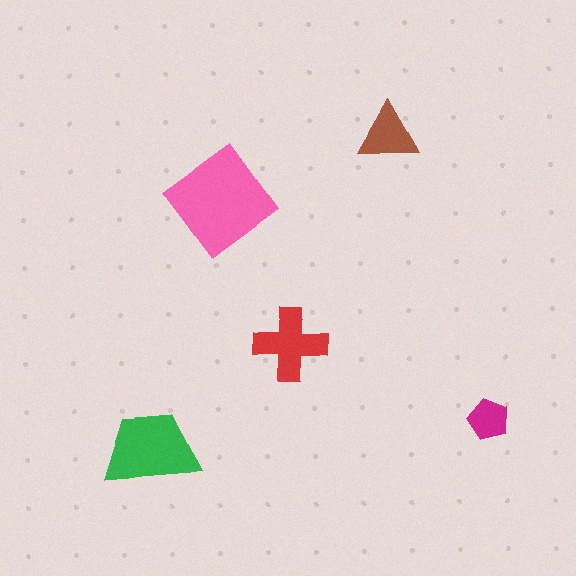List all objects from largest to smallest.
The pink diamond, the green trapezoid, the red cross, the brown triangle, the magenta pentagon.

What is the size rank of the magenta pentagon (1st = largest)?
5th.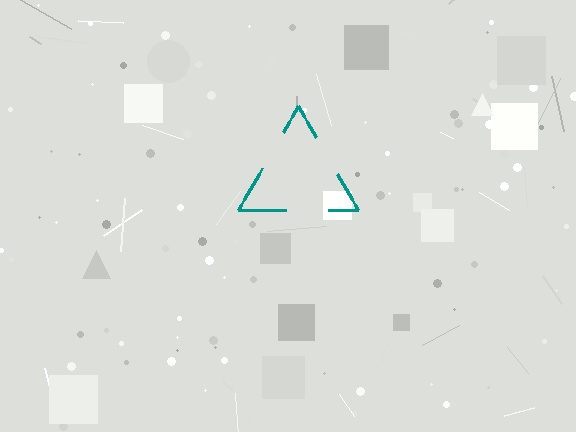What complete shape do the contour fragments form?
The contour fragments form a triangle.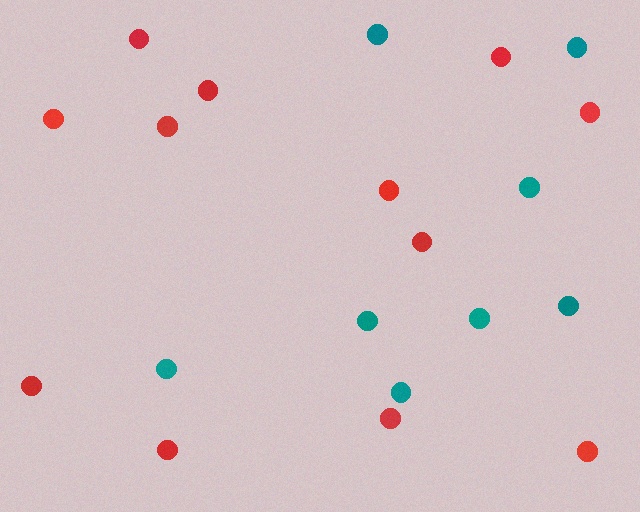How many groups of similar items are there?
There are 2 groups: one group of red circles (12) and one group of teal circles (8).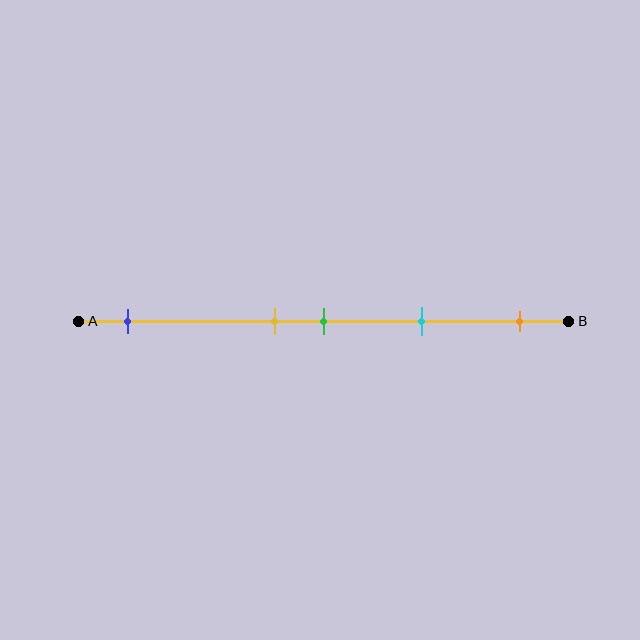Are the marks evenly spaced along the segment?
No, the marks are not evenly spaced.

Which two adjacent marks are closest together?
The yellow and green marks are the closest adjacent pair.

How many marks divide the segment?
There are 5 marks dividing the segment.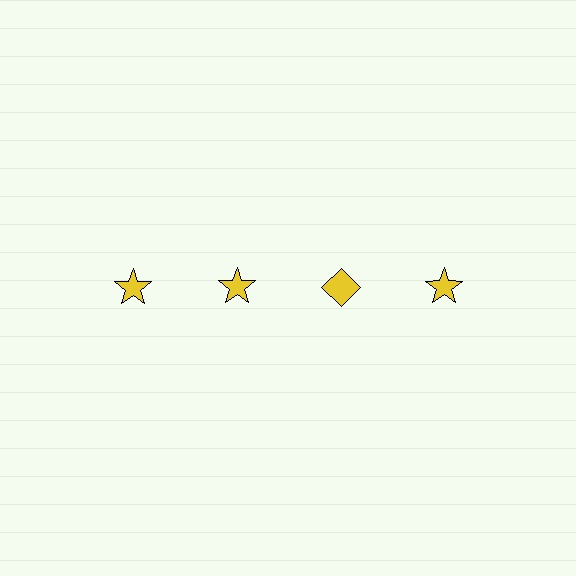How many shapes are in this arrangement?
There are 4 shapes arranged in a grid pattern.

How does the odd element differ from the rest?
It has a different shape: diamond instead of star.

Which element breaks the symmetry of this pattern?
The yellow diamond in the top row, center column breaks the symmetry. All other shapes are yellow stars.